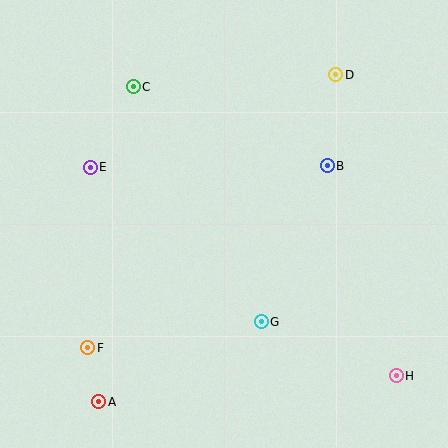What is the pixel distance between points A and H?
The distance between A and H is 299 pixels.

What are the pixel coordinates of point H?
Point H is at (396, 376).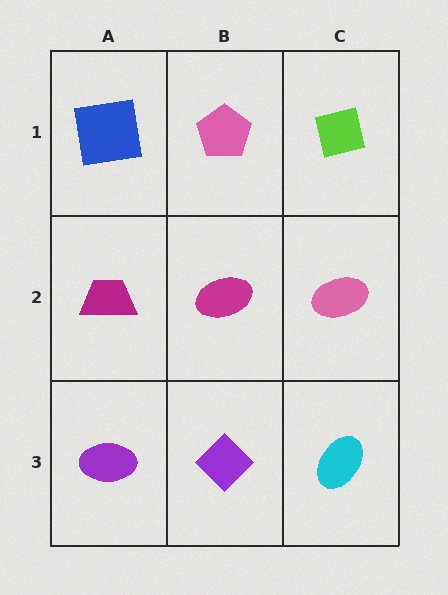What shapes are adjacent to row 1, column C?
A pink ellipse (row 2, column C), a pink pentagon (row 1, column B).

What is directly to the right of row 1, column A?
A pink pentagon.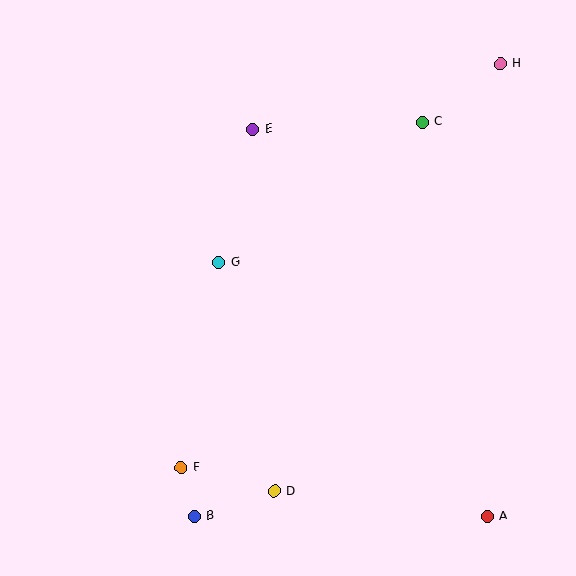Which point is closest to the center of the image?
Point G at (219, 262) is closest to the center.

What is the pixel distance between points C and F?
The distance between C and F is 421 pixels.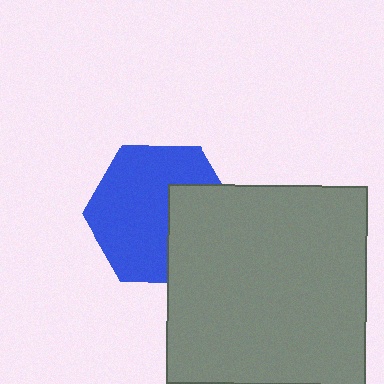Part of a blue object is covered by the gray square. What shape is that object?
It is a hexagon.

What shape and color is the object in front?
The object in front is a gray square.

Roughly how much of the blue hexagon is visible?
Most of it is visible (roughly 66%).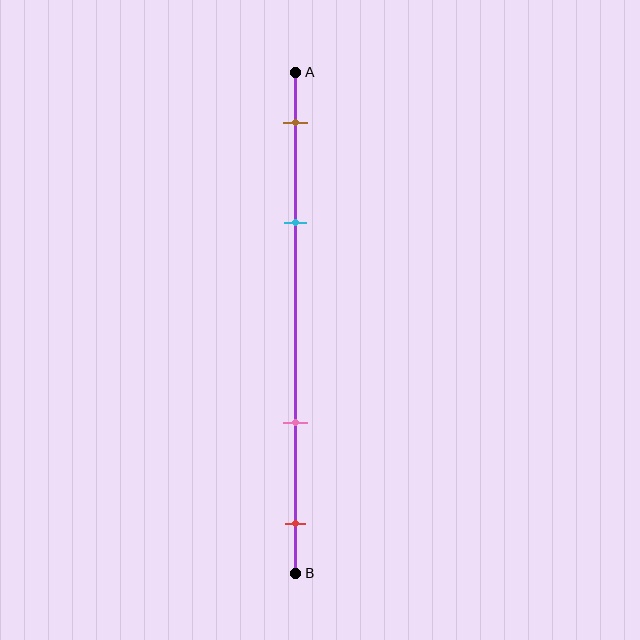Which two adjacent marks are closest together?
The brown and cyan marks are the closest adjacent pair.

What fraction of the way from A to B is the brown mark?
The brown mark is approximately 10% (0.1) of the way from A to B.